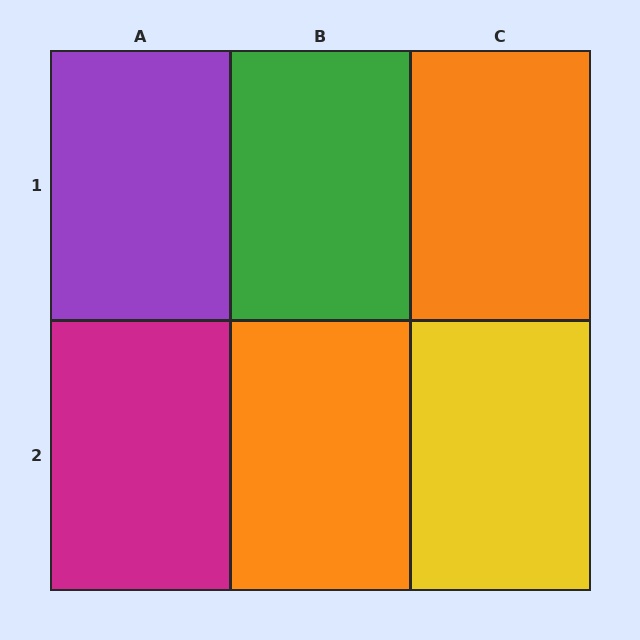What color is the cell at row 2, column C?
Yellow.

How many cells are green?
1 cell is green.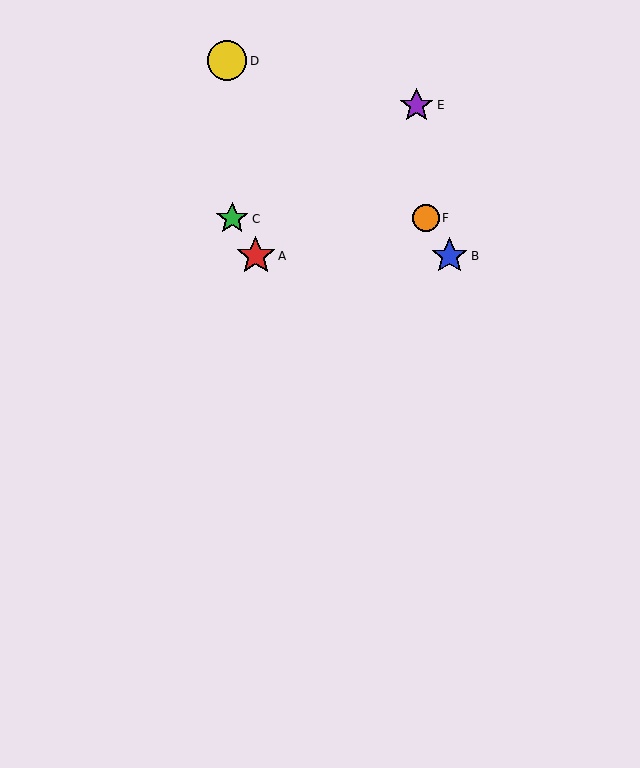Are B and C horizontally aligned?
No, B is at y≈256 and C is at y≈219.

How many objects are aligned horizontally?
2 objects (A, B) are aligned horizontally.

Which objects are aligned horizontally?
Objects A, B are aligned horizontally.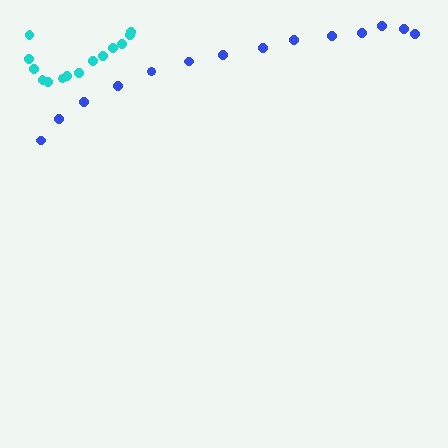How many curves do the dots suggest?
There are 2 distinct paths.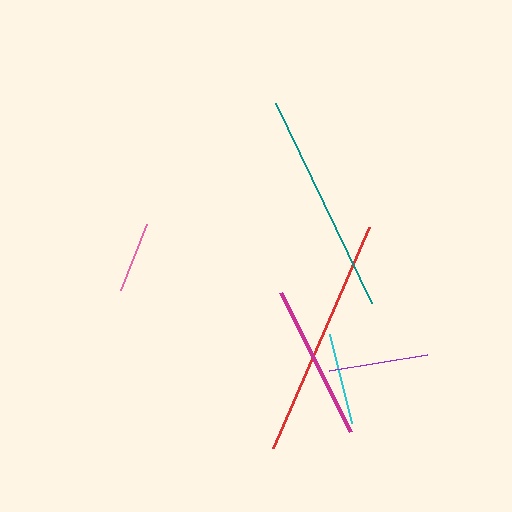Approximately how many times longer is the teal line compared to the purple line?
The teal line is approximately 2.2 times the length of the purple line.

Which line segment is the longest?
The red line is the longest at approximately 240 pixels.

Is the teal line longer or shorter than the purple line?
The teal line is longer than the purple line.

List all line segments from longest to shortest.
From longest to shortest: red, teal, magenta, purple, cyan, pink.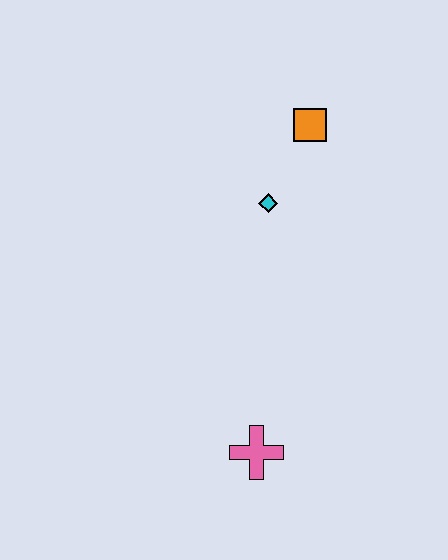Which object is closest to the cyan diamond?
The orange square is closest to the cyan diamond.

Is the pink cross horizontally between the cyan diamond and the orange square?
No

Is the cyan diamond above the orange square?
No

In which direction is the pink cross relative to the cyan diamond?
The pink cross is below the cyan diamond.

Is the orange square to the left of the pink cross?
No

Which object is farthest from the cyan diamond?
The pink cross is farthest from the cyan diamond.